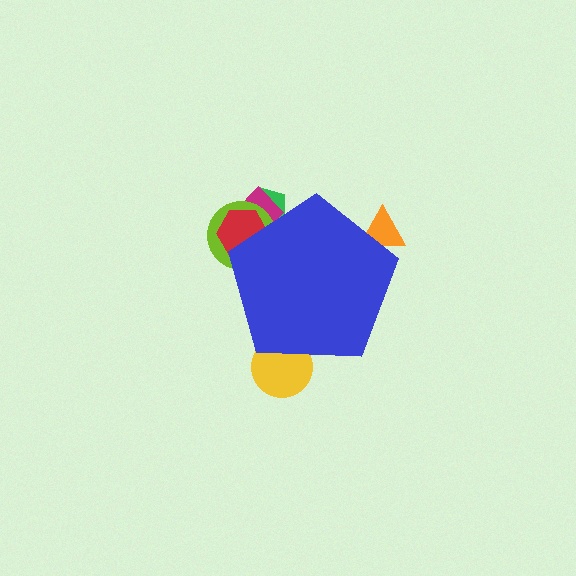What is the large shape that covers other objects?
A blue pentagon.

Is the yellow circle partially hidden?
Yes, the yellow circle is partially hidden behind the blue pentagon.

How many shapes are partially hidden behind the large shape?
6 shapes are partially hidden.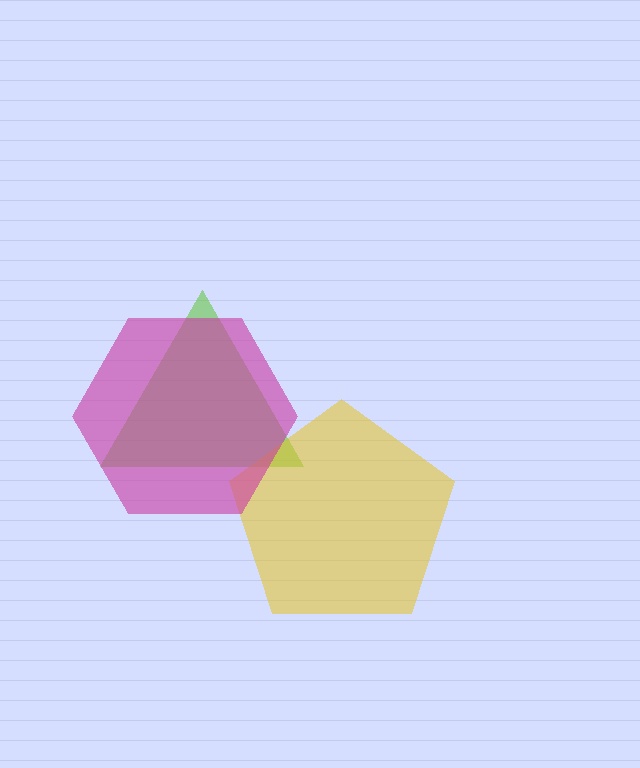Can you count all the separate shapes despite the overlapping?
Yes, there are 3 separate shapes.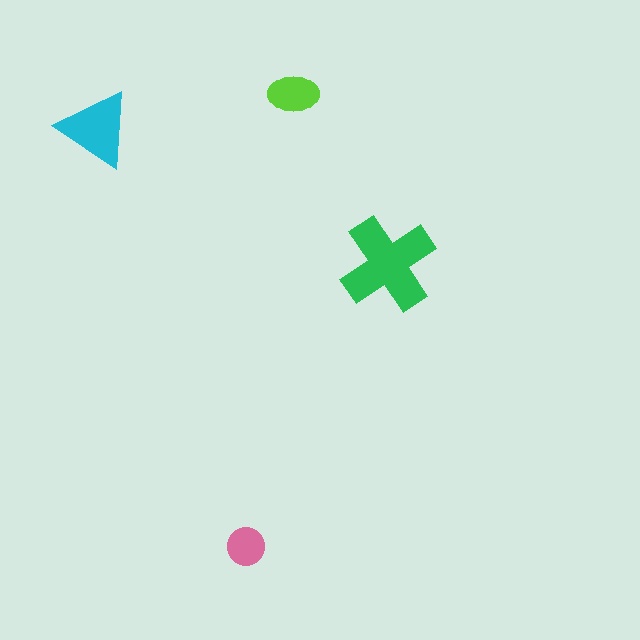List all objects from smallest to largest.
The pink circle, the lime ellipse, the cyan triangle, the green cross.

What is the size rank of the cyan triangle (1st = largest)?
2nd.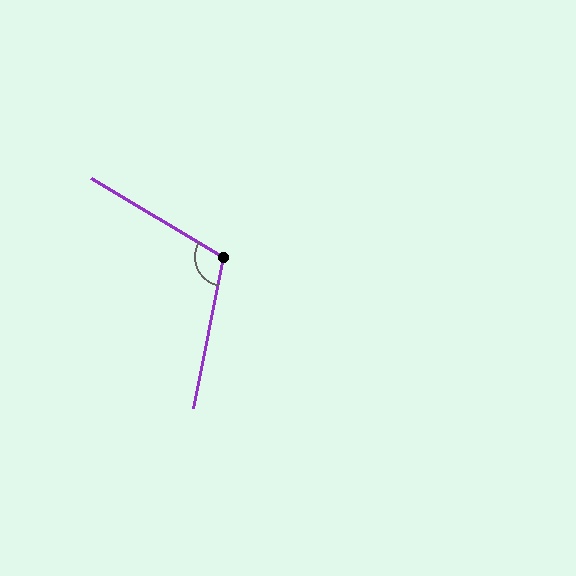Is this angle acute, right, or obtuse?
It is obtuse.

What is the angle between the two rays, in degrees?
Approximately 110 degrees.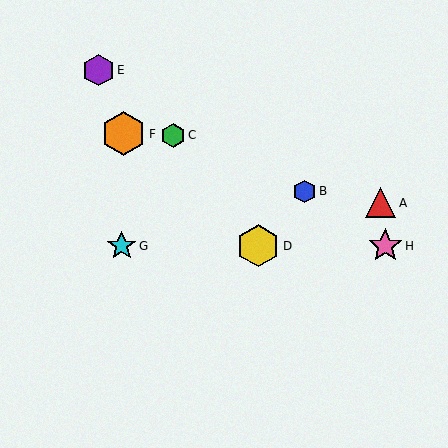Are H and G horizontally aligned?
Yes, both are at y≈246.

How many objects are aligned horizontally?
3 objects (D, G, H) are aligned horizontally.